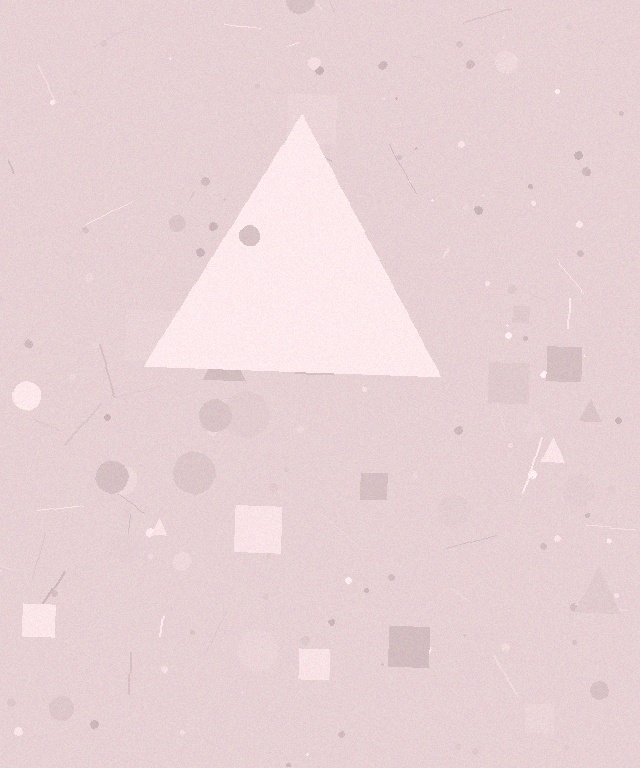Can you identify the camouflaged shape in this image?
The camouflaged shape is a triangle.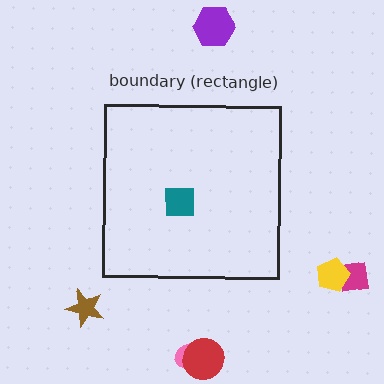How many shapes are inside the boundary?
1 inside, 6 outside.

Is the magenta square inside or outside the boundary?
Outside.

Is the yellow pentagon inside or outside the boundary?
Outside.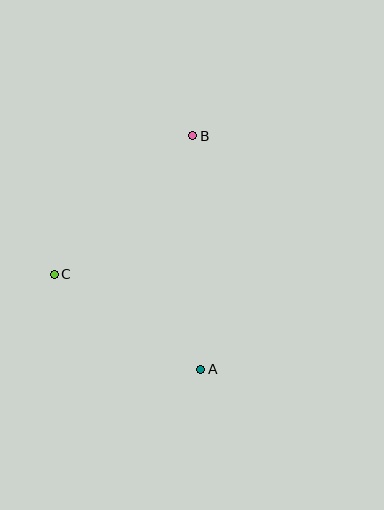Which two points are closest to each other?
Points A and C are closest to each other.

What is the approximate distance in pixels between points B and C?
The distance between B and C is approximately 196 pixels.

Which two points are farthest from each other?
Points A and B are farthest from each other.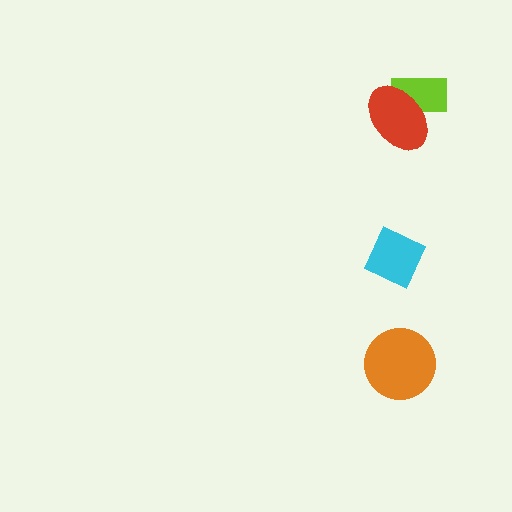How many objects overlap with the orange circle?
0 objects overlap with the orange circle.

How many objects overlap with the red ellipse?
1 object overlaps with the red ellipse.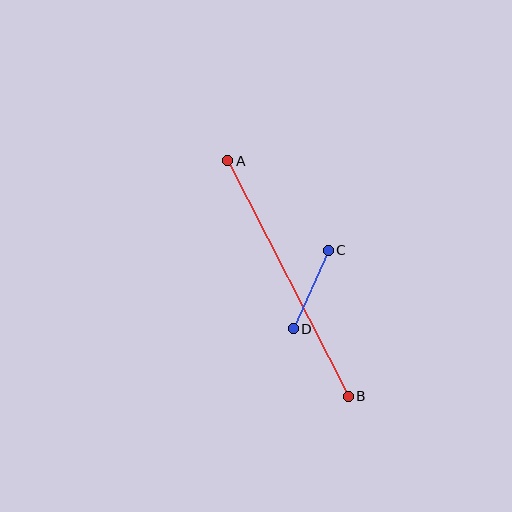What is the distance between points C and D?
The distance is approximately 86 pixels.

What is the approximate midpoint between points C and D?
The midpoint is at approximately (311, 290) pixels.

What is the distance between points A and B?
The distance is approximately 265 pixels.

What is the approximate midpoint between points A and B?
The midpoint is at approximately (288, 279) pixels.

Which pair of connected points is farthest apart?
Points A and B are farthest apart.